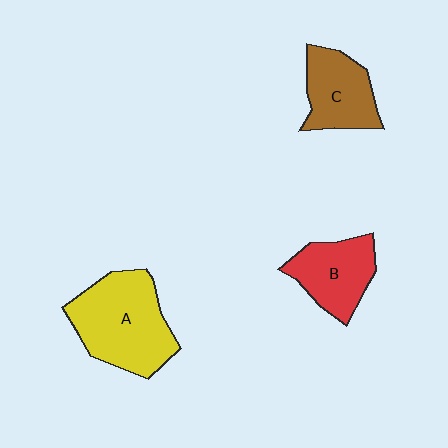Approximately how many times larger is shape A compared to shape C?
Approximately 1.6 times.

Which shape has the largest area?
Shape A (yellow).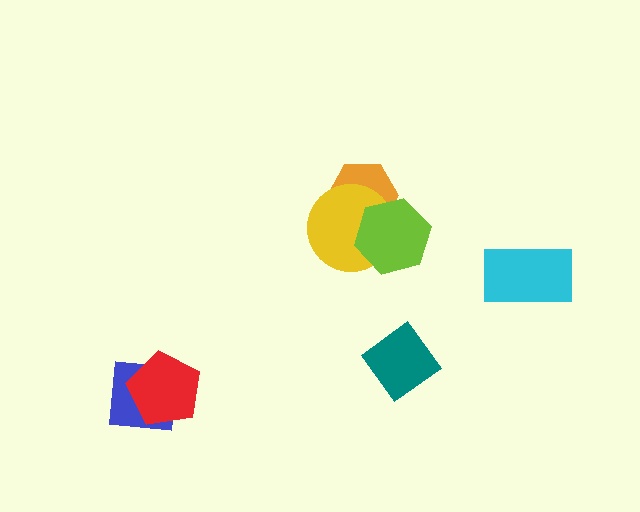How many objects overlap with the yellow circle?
2 objects overlap with the yellow circle.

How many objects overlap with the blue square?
1 object overlaps with the blue square.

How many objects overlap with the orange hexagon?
2 objects overlap with the orange hexagon.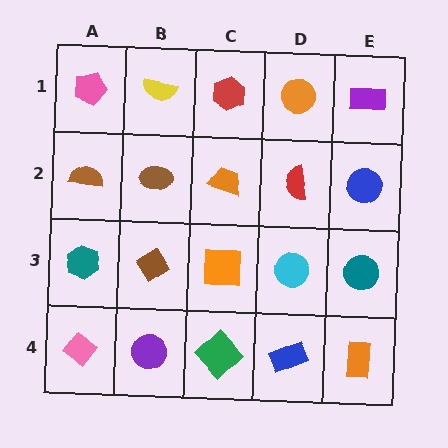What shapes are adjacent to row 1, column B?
A brown ellipse (row 2, column B), a pink pentagon (row 1, column A), a red hexagon (row 1, column C).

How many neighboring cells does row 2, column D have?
4.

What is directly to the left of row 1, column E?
An orange circle.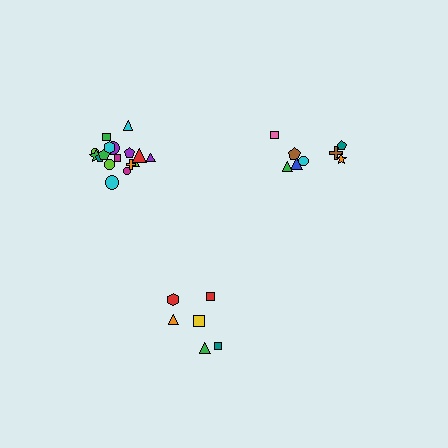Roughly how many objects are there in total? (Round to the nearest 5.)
Roughly 30 objects in total.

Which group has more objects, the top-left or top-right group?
The top-left group.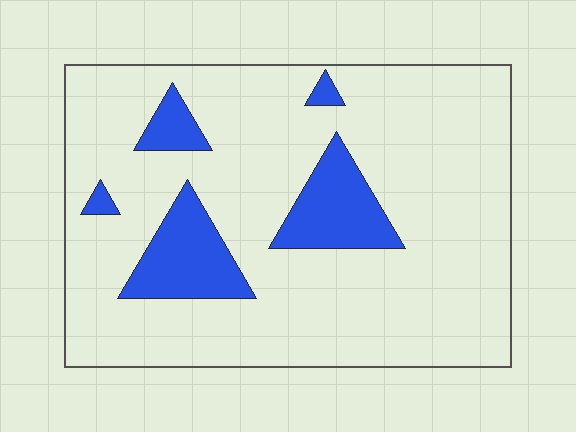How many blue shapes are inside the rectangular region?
5.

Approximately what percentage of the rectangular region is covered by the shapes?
Approximately 15%.